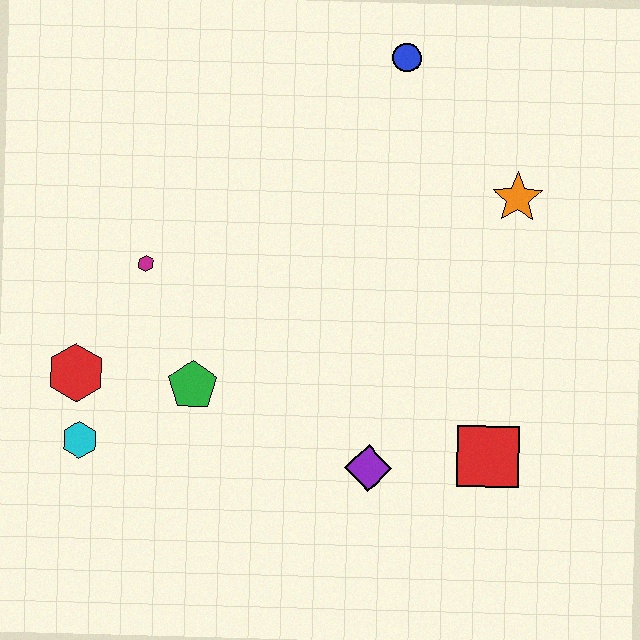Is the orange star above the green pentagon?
Yes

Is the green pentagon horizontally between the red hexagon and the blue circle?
Yes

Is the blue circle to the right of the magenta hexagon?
Yes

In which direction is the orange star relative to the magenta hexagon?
The orange star is to the right of the magenta hexagon.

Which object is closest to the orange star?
The blue circle is closest to the orange star.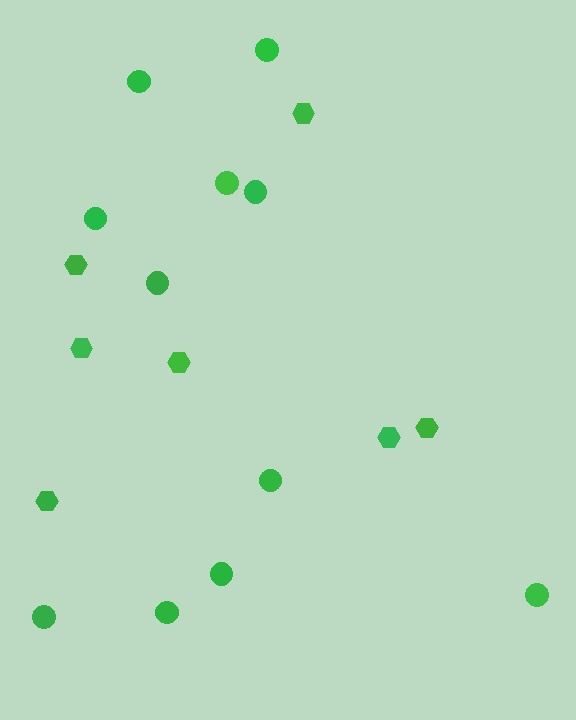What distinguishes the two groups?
There are 2 groups: one group of hexagons (7) and one group of circles (11).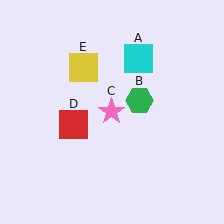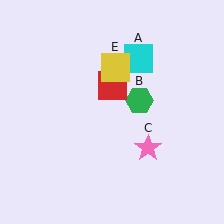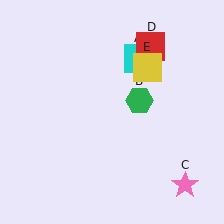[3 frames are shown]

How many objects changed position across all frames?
3 objects changed position: pink star (object C), red square (object D), yellow square (object E).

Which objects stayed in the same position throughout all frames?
Cyan square (object A) and green hexagon (object B) remained stationary.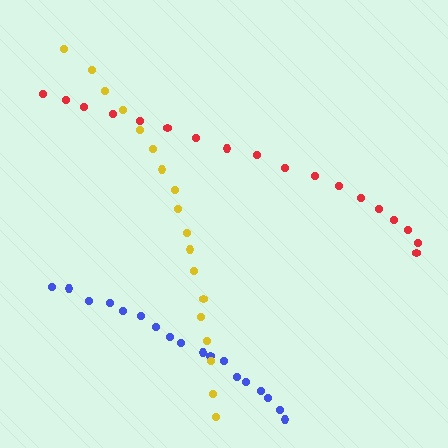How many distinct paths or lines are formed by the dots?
There are 3 distinct paths.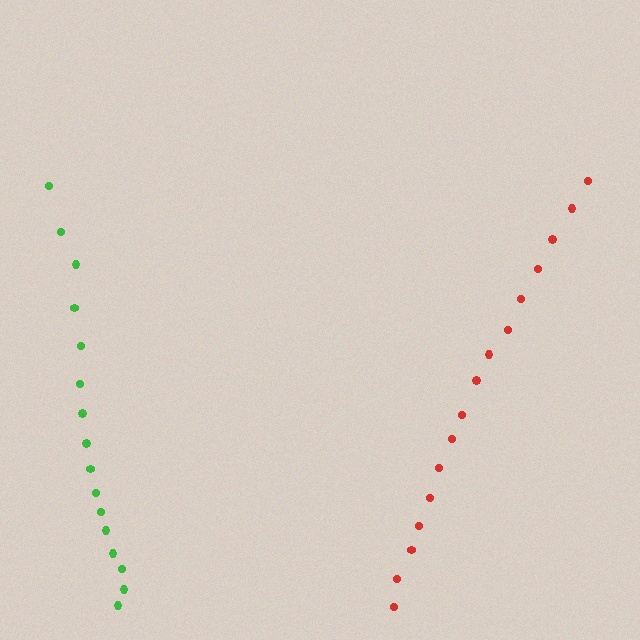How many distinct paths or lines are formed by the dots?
There are 2 distinct paths.